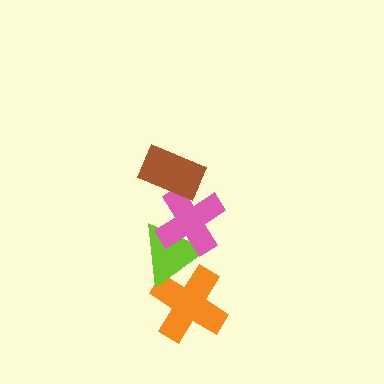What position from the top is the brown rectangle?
The brown rectangle is 1st from the top.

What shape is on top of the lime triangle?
The pink cross is on top of the lime triangle.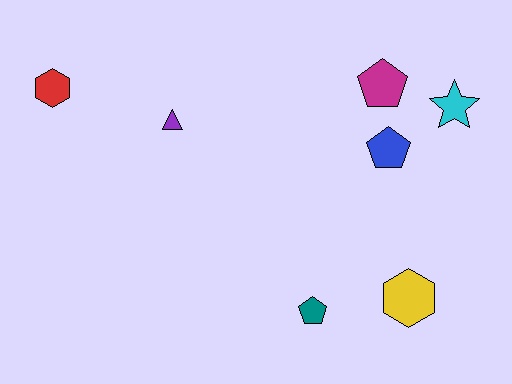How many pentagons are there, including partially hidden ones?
There are 3 pentagons.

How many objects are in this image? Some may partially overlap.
There are 7 objects.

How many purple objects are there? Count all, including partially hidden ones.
There is 1 purple object.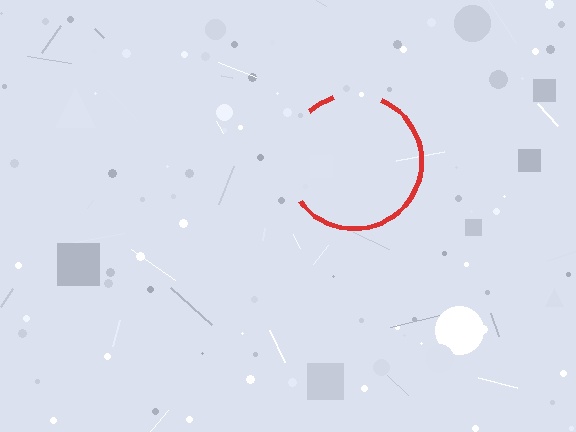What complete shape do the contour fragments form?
The contour fragments form a circle.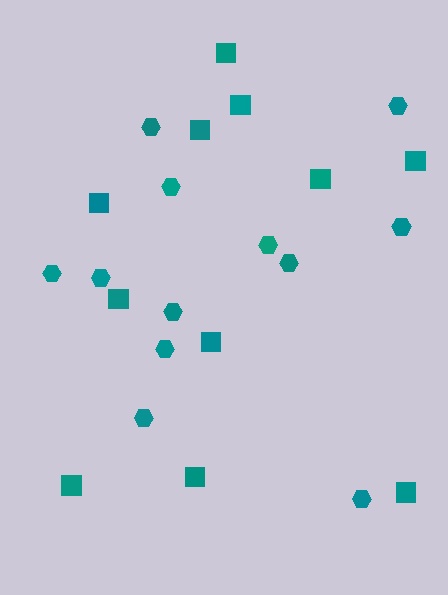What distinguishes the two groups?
There are 2 groups: one group of squares (11) and one group of hexagons (12).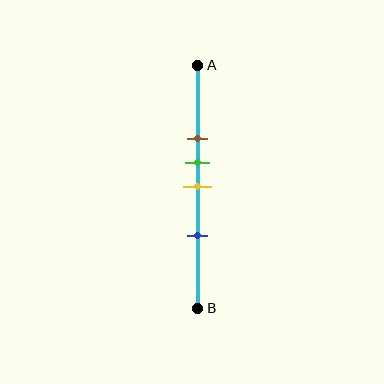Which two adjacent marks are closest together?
The green and yellow marks are the closest adjacent pair.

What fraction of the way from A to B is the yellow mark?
The yellow mark is approximately 50% (0.5) of the way from A to B.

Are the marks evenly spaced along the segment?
No, the marks are not evenly spaced.